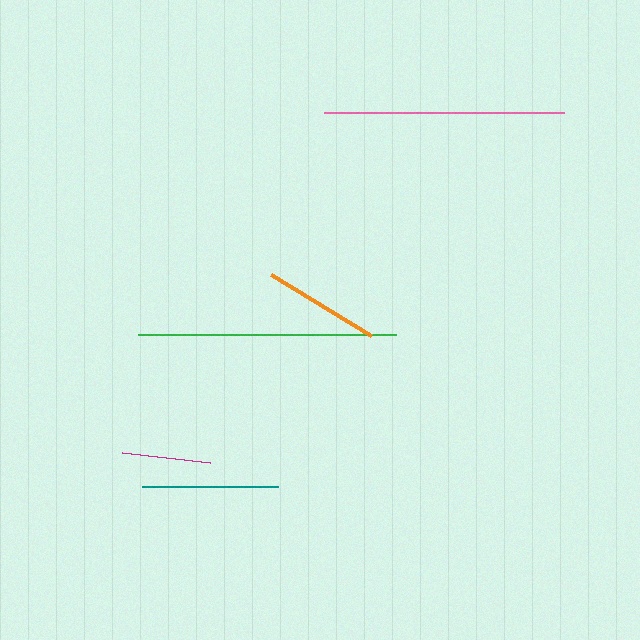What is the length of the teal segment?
The teal segment is approximately 136 pixels long.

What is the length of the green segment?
The green segment is approximately 258 pixels long.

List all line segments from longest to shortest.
From longest to shortest: green, pink, teal, orange, magenta.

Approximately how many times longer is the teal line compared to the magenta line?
The teal line is approximately 1.5 times the length of the magenta line.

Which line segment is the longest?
The green line is the longest at approximately 258 pixels.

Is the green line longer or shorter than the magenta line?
The green line is longer than the magenta line.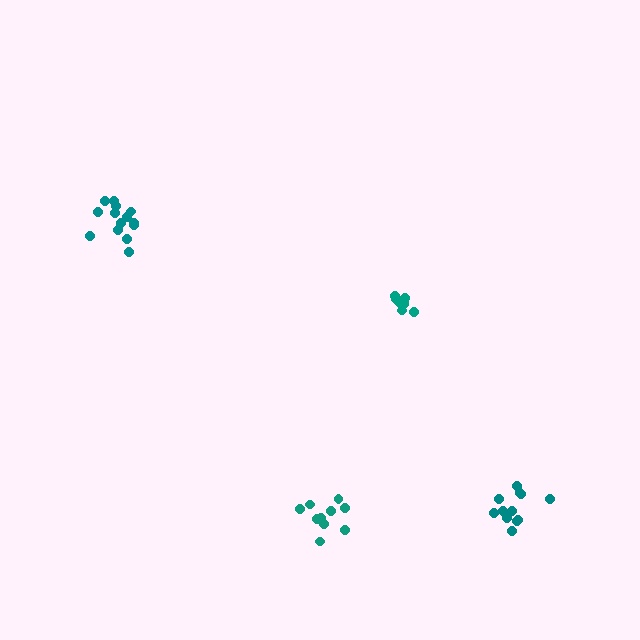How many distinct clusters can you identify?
There are 4 distinct clusters.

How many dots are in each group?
Group 1: 14 dots, Group 2: 9 dots, Group 3: 10 dots, Group 4: 12 dots (45 total).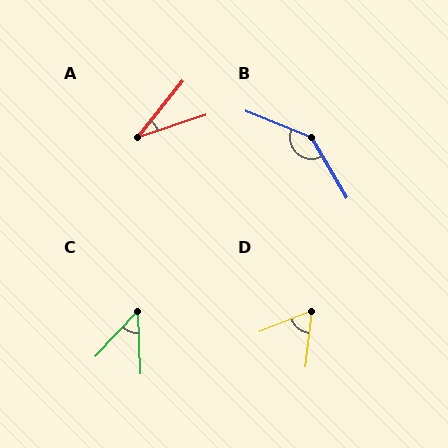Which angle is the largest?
B, at approximately 142 degrees.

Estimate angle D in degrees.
Approximately 62 degrees.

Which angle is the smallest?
A, at approximately 33 degrees.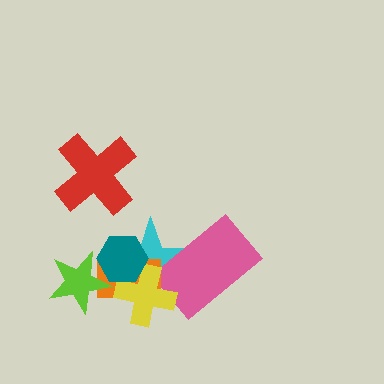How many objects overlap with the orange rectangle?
4 objects overlap with the orange rectangle.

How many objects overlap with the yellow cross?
4 objects overlap with the yellow cross.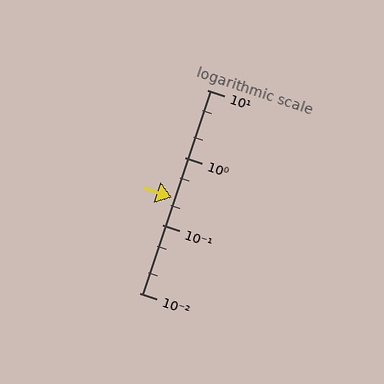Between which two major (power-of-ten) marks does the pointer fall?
The pointer is between 0.1 and 1.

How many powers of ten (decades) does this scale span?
The scale spans 3 decades, from 0.01 to 10.